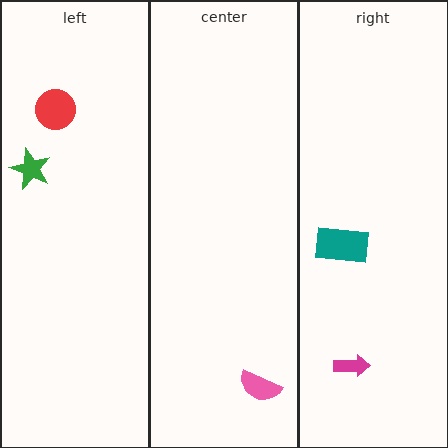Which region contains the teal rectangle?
The right region.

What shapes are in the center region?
The pink semicircle.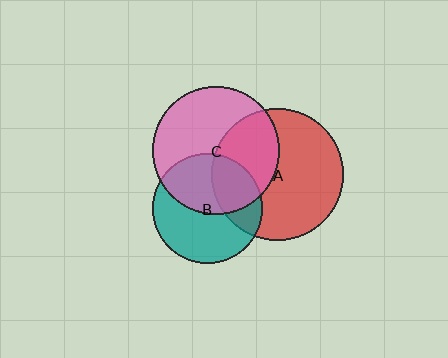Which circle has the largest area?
Circle A (red).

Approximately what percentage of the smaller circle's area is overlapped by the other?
Approximately 40%.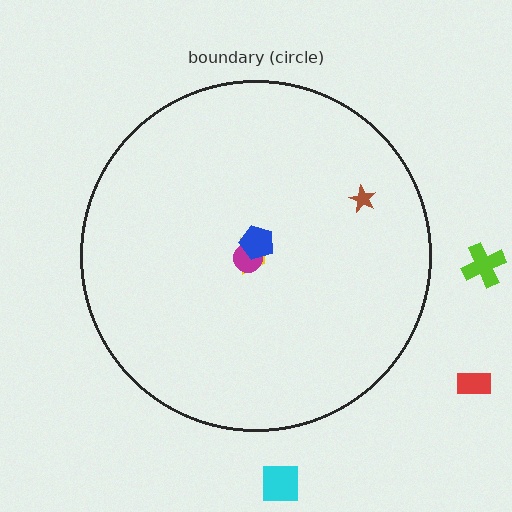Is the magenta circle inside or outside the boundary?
Inside.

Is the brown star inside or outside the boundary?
Inside.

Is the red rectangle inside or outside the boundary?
Outside.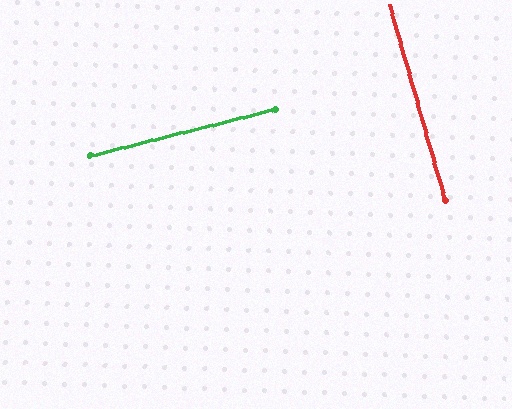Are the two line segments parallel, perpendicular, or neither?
Perpendicular — they meet at approximately 88°.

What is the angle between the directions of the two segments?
Approximately 88 degrees.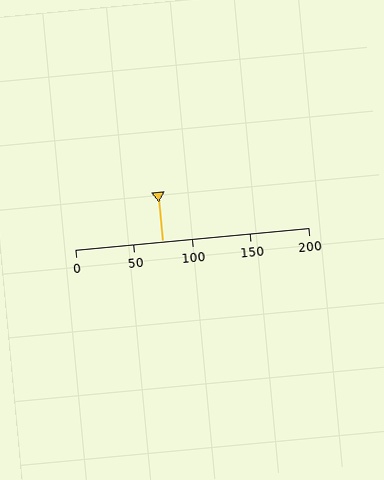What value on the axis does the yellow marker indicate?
The marker indicates approximately 75.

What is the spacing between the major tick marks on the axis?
The major ticks are spaced 50 apart.